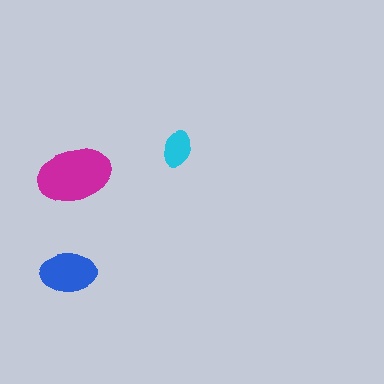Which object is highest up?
The cyan ellipse is topmost.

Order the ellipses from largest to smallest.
the magenta one, the blue one, the cyan one.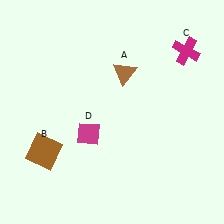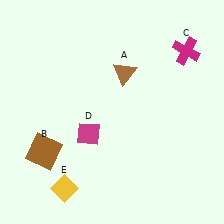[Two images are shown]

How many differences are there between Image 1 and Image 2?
There is 1 difference between the two images.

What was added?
A yellow diamond (E) was added in Image 2.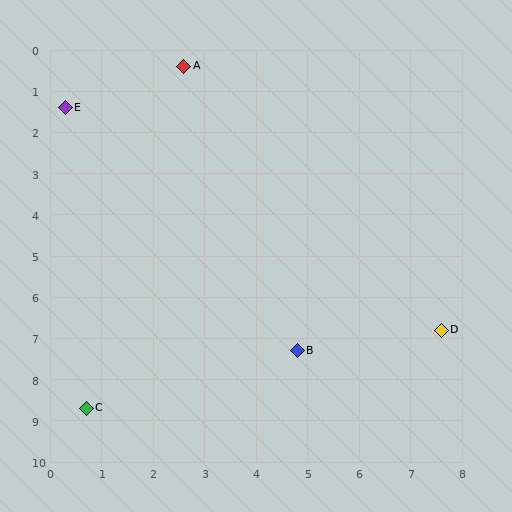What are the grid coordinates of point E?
Point E is at approximately (0.3, 1.4).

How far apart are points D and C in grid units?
Points D and C are about 7.2 grid units apart.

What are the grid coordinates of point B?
Point B is at approximately (4.8, 7.3).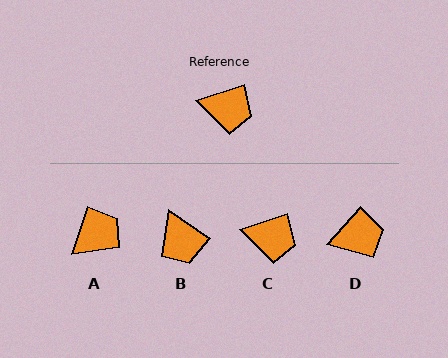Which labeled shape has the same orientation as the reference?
C.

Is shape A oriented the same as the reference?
No, it is off by about 54 degrees.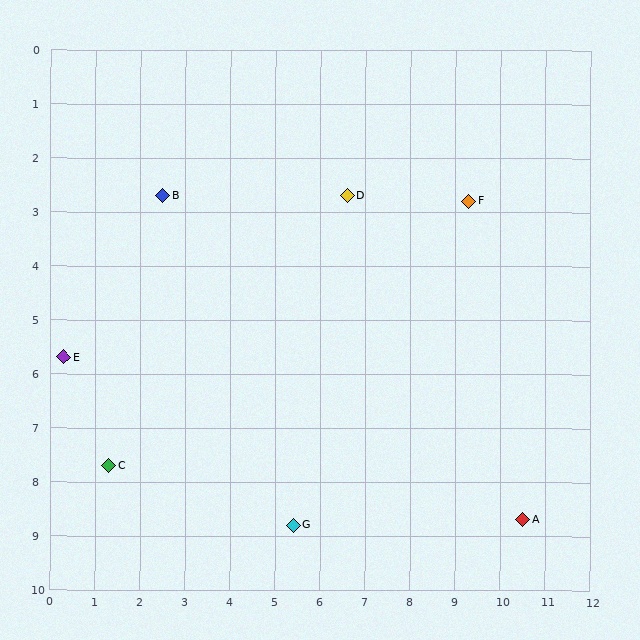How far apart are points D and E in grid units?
Points D and E are about 7.0 grid units apart.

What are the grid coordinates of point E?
Point E is at approximately (0.3, 5.7).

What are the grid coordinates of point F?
Point F is at approximately (9.3, 2.8).